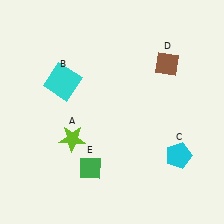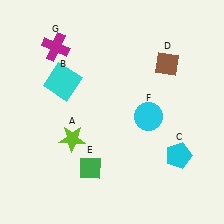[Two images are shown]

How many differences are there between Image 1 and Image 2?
There are 2 differences between the two images.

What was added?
A cyan circle (F), a magenta cross (G) were added in Image 2.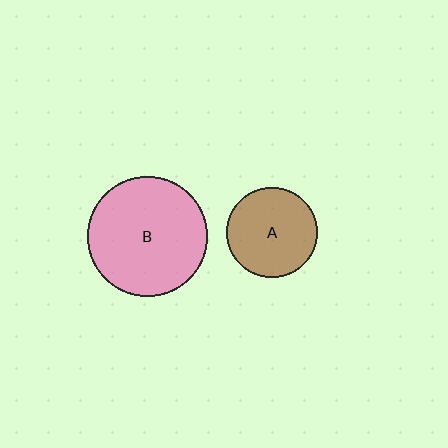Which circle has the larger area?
Circle B (pink).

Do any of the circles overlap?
No, none of the circles overlap.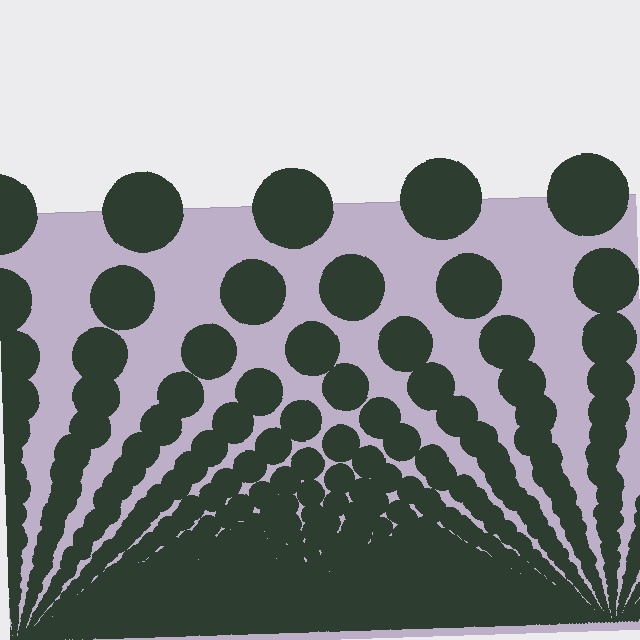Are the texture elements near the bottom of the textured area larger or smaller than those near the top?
Smaller. The gradient is inverted — elements near the bottom are smaller and denser.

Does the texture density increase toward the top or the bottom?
Density increases toward the bottom.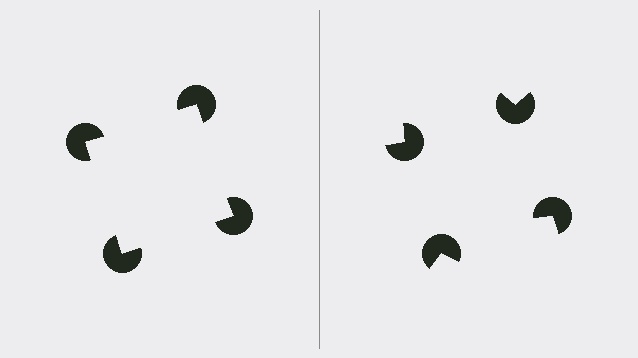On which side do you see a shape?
An illusory square appears on the left side. On the right side the wedge cuts are rotated, so no coherent shape forms.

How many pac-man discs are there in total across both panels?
8 — 4 on each side.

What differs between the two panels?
The pac-man discs are positioned identically on both sides; only the wedge orientations differ. On the left they align to a square; on the right they are misaligned.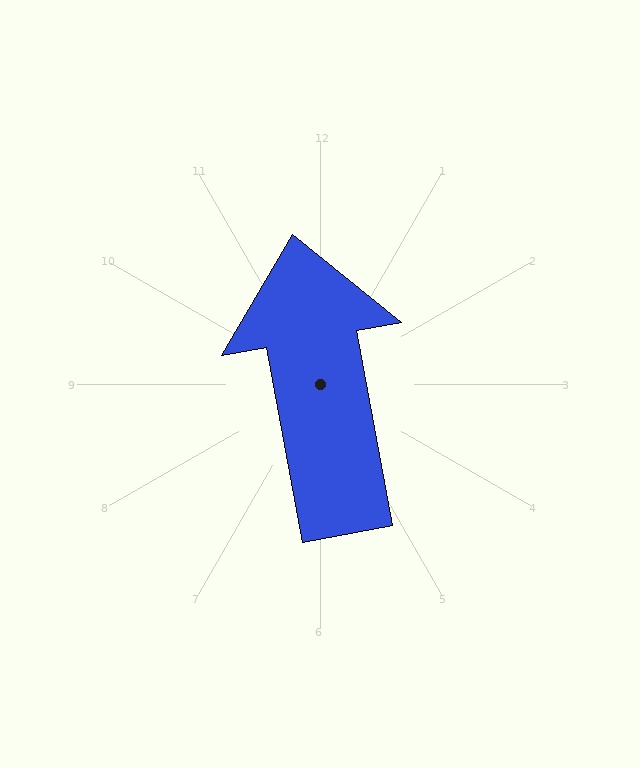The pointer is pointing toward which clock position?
Roughly 12 o'clock.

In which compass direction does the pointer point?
North.